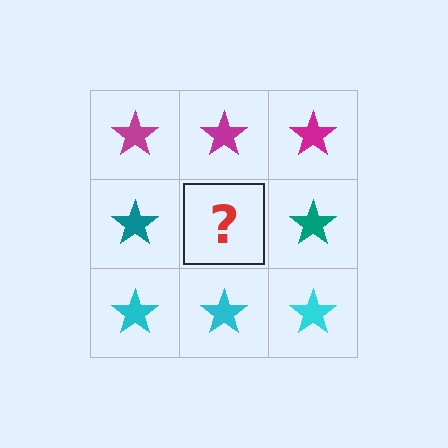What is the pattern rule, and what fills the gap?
The rule is that each row has a consistent color. The gap should be filled with a teal star.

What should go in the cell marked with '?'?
The missing cell should contain a teal star.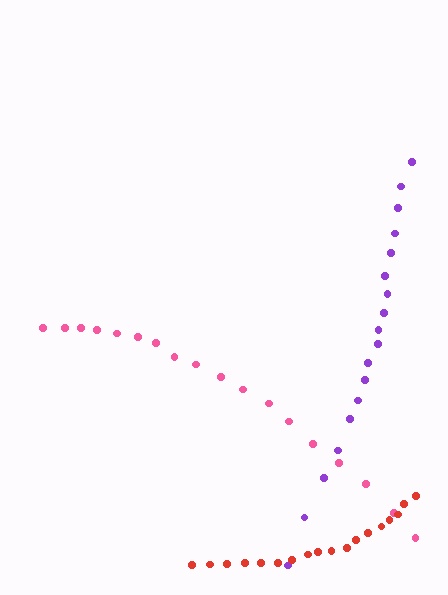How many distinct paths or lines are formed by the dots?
There are 3 distinct paths.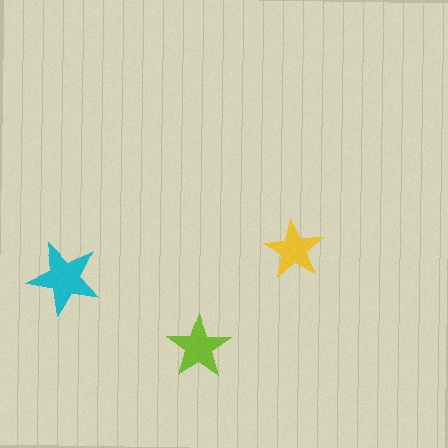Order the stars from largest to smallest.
the cyan one, the lime one, the yellow one.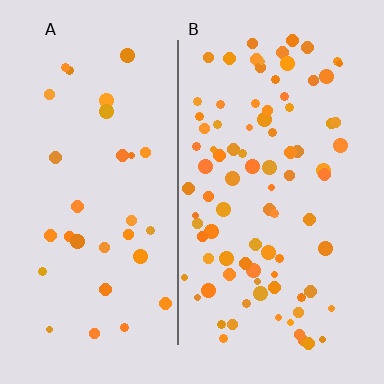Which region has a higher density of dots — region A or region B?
B (the right).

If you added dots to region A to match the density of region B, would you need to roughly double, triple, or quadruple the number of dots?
Approximately triple.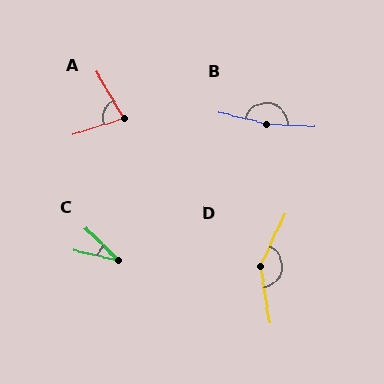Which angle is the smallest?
C, at approximately 32 degrees.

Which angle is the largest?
B, at approximately 169 degrees.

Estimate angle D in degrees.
Approximately 147 degrees.